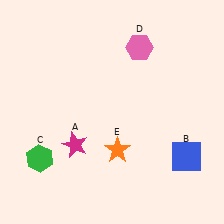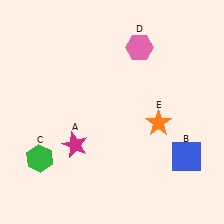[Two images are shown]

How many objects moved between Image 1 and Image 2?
1 object moved between the two images.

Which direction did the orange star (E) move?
The orange star (E) moved right.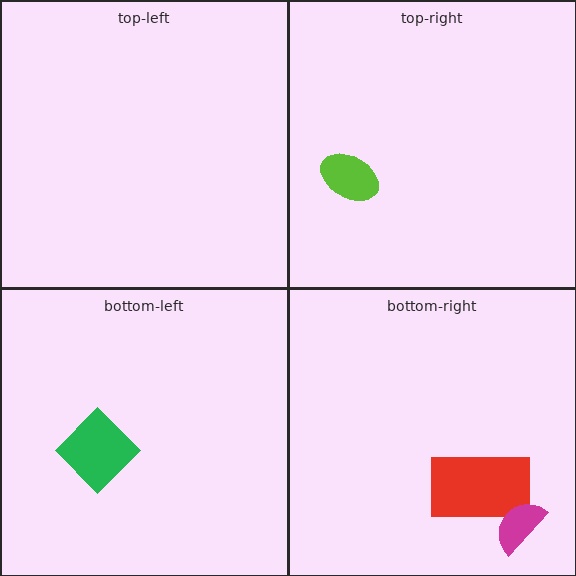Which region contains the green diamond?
The bottom-left region.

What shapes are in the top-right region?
The lime ellipse.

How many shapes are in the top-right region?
1.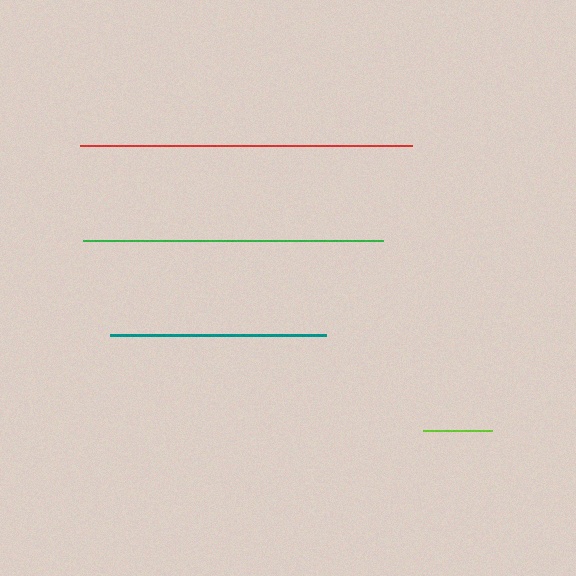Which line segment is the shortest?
The lime line is the shortest at approximately 69 pixels.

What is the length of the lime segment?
The lime segment is approximately 69 pixels long.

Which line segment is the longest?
The red line is the longest at approximately 332 pixels.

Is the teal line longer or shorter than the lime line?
The teal line is longer than the lime line.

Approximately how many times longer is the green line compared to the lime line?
The green line is approximately 4.3 times the length of the lime line.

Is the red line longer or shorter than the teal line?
The red line is longer than the teal line.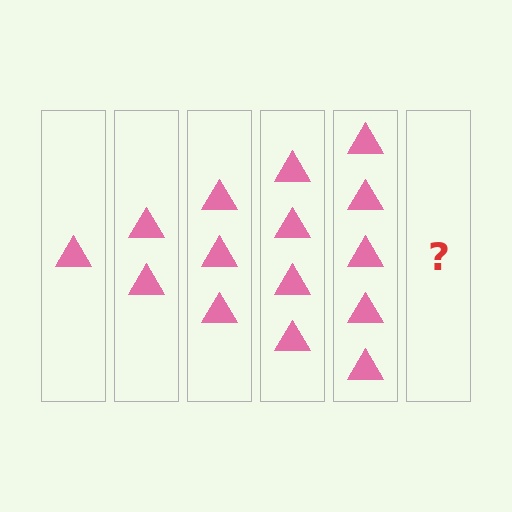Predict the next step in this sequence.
The next step is 6 triangles.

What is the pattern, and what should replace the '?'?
The pattern is that each step adds one more triangle. The '?' should be 6 triangles.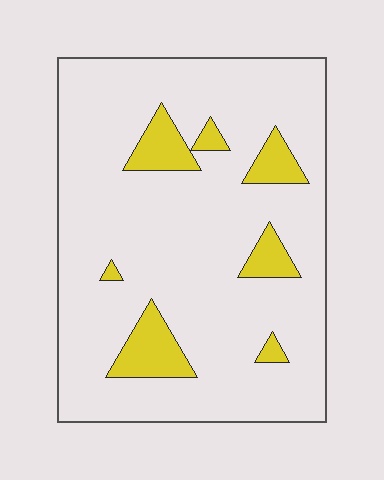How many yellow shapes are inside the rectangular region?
7.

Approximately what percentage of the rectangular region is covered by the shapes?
Approximately 10%.